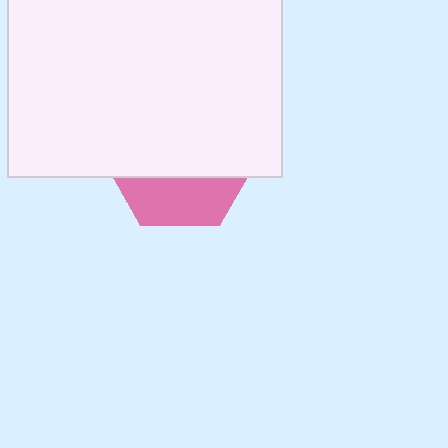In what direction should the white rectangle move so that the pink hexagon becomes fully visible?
The white rectangle should move up. That is the shortest direction to clear the overlap and leave the pink hexagon fully visible.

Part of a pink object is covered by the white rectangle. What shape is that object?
It is a hexagon.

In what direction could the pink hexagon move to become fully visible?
The pink hexagon could move down. That would shift it out from behind the white rectangle entirely.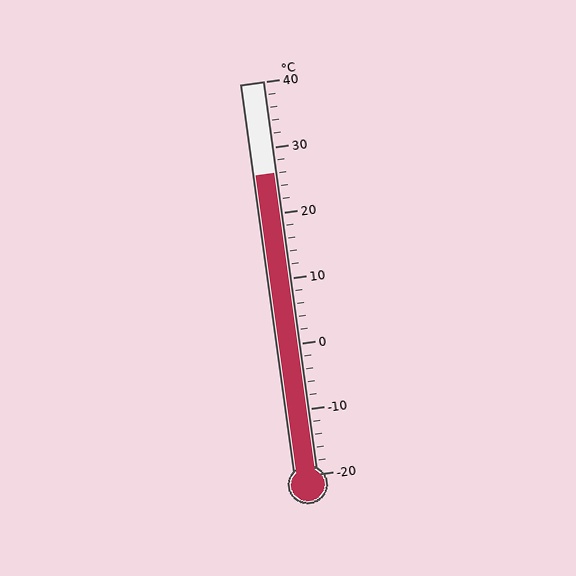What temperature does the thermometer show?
The thermometer shows approximately 26°C.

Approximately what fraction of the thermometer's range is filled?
The thermometer is filled to approximately 75% of its range.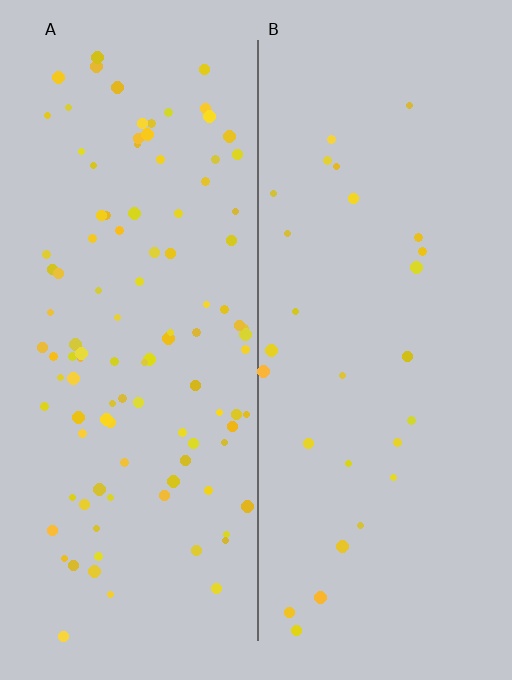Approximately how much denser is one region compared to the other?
Approximately 3.8× — region A over region B.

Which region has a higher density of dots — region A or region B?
A (the left).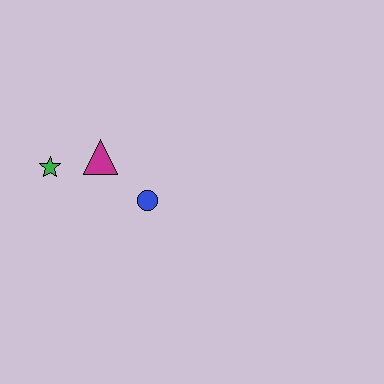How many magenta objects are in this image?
There is 1 magenta object.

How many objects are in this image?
There are 3 objects.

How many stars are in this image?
There is 1 star.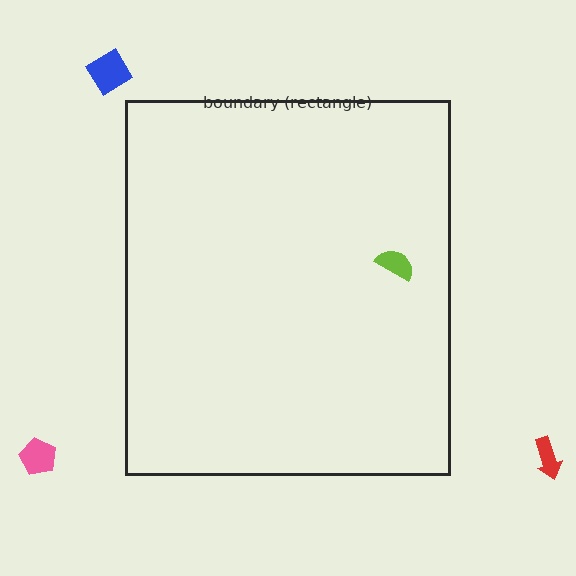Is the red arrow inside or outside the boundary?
Outside.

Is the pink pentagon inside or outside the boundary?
Outside.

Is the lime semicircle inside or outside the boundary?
Inside.